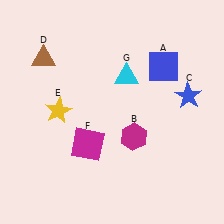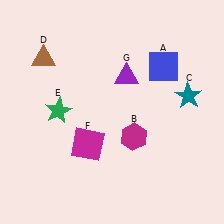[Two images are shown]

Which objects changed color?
C changed from blue to teal. E changed from yellow to green. G changed from cyan to purple.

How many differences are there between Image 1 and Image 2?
There are 3 differences between the two images.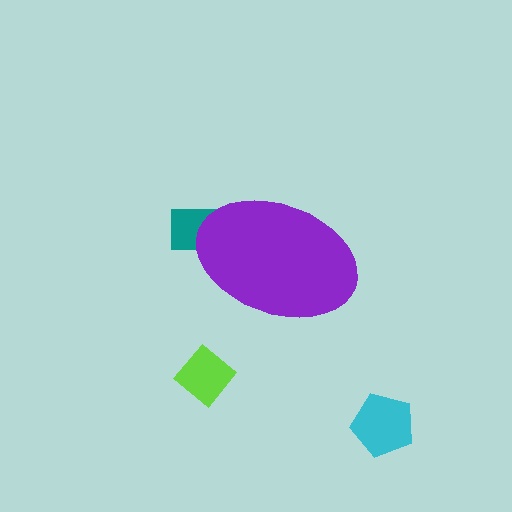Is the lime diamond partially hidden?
No, the lime diamond is fully visible.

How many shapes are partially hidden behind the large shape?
1 shape is partially hidden.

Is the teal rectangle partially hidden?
Yes, the teal rectangle is partially hidden behind the purple ellipse.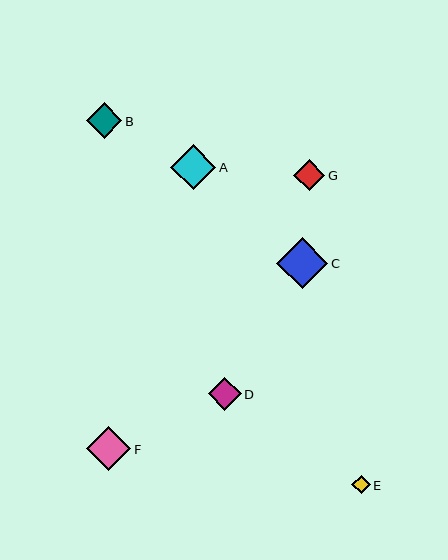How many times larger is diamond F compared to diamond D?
Diamond F is approximately 1.3 times the size of diamond D.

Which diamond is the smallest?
Diamond E is the smallest with a size of approximately 18 pixels.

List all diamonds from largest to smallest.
From largest to smallest: C, A, F, B, D, G, E.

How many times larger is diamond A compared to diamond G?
Diamond A is approximately 1.5 times the size of diamond G.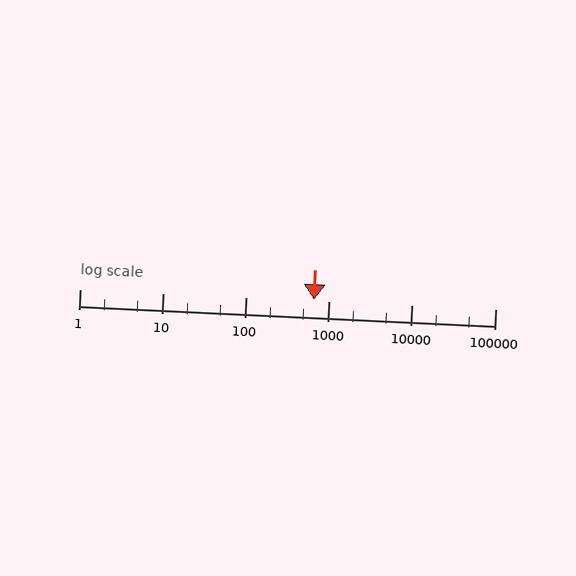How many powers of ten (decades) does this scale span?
The scale spans 5 decades, from 1 to 100000.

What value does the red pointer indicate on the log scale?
The pointer indicates approximately 650.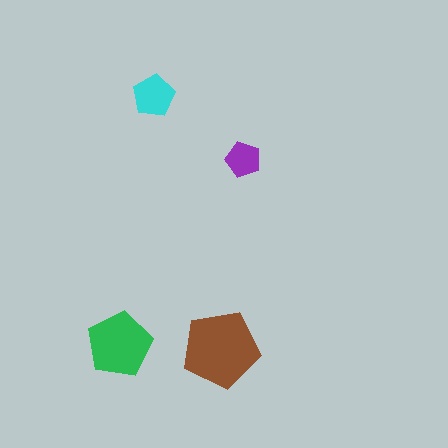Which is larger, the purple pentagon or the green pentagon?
The green one.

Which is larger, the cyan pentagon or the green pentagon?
The green one.